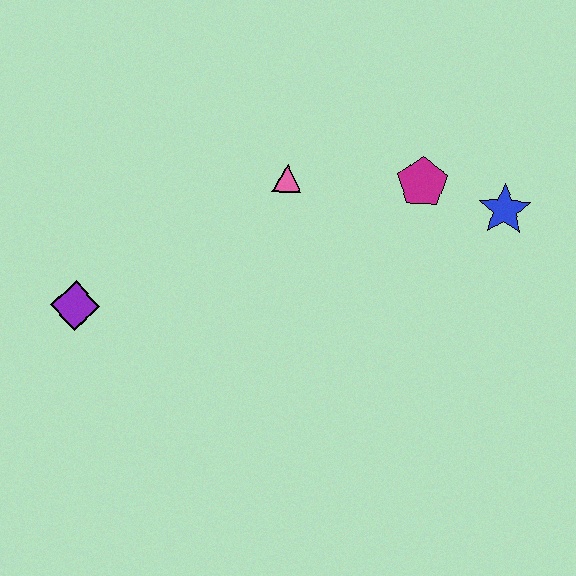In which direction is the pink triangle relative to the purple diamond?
The pink triangle is to the right of the purple diamond.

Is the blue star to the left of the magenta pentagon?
No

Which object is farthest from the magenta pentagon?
The purple diamond is farthest from the magenta pentagon.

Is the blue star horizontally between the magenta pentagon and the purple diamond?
No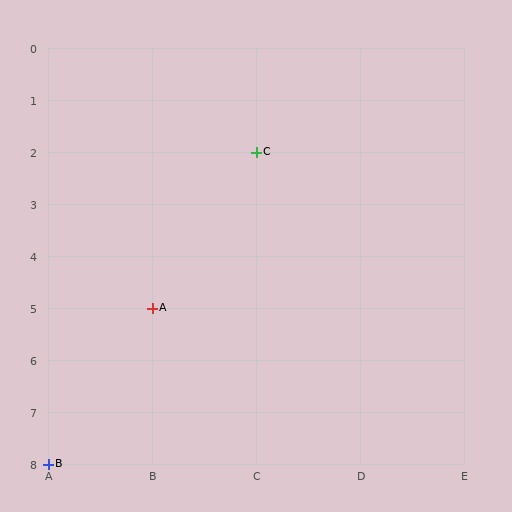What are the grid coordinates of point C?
Point C is at grid coordinates (C, 2).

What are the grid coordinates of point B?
Point B is at grid coordinates (A, 8).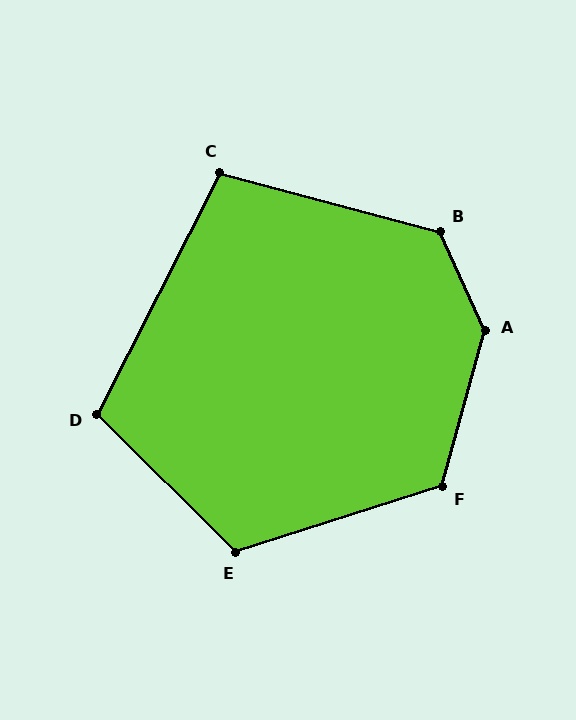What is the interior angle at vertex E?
Approximately 118 degrees (obtuse).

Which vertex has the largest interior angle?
A, at approximately 140 degrees.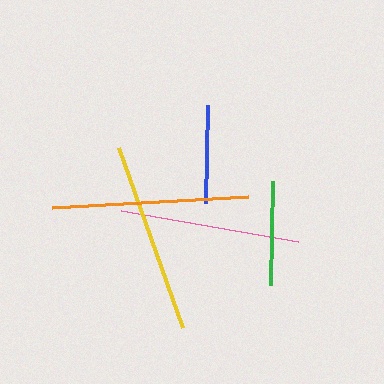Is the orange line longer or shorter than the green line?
The orange line is longer than the green line.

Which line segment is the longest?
The orange line is the longest at approximately 196 pixels.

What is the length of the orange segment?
The orange segment is approximately 196 pixels long.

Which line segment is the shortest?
The blue line is the shortest at approximately 98 pixels.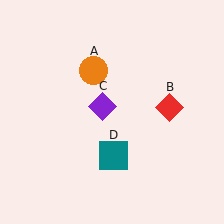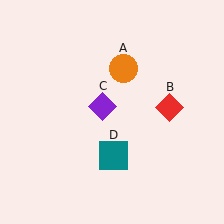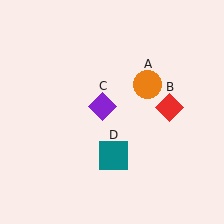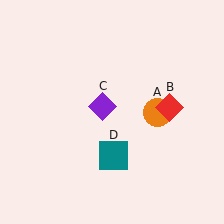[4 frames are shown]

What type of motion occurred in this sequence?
The orange circle (object A) rotated clockwise around the center of the scene.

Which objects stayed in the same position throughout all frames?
Red diamond (object B) and purple diamond (object C) and teal square (object D) remained stationary.